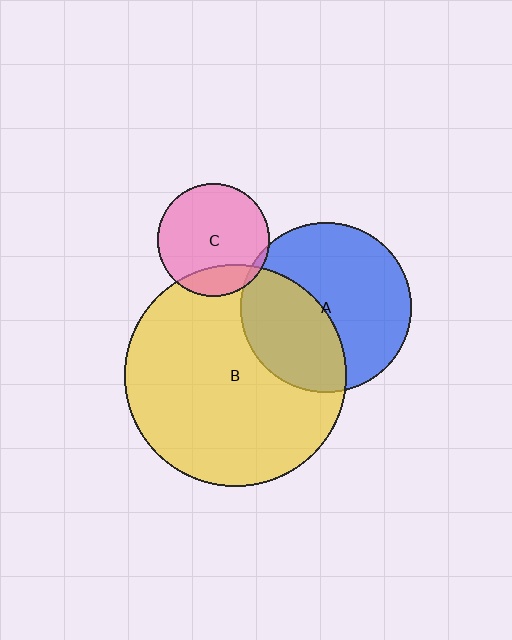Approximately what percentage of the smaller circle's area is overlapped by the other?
Approximately 40%.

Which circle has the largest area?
Circle B (yellow).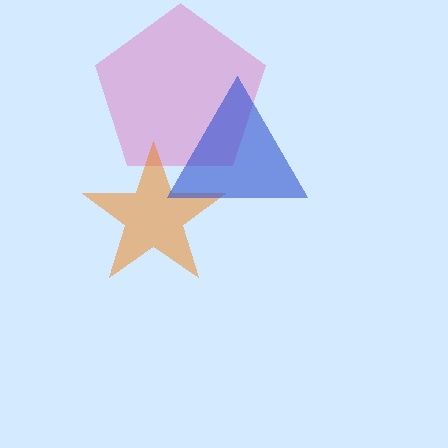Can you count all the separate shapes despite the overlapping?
Yes, there are 3 separate shapes.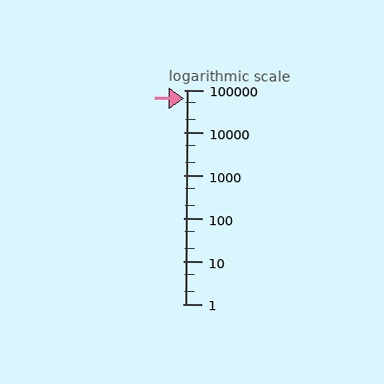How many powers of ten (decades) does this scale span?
The scale spans 5 decades, from 1 to 100000.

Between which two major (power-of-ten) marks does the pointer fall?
The pointer is between 10000 and 100000.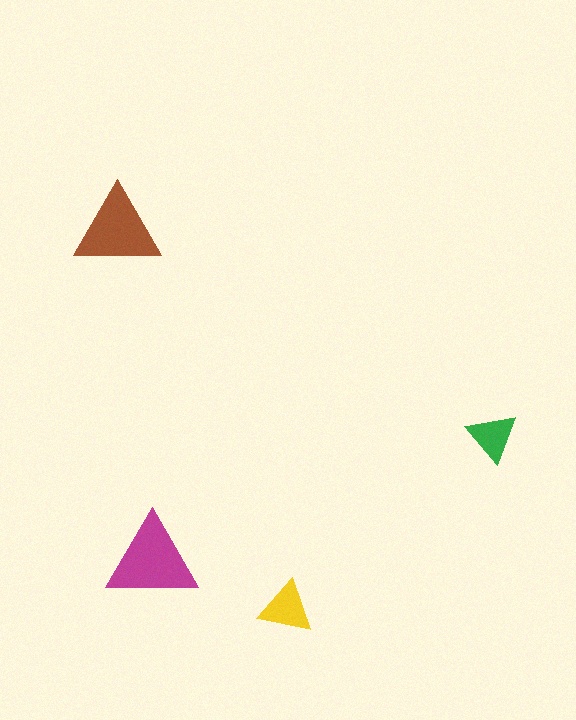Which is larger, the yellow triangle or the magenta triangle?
The magenta one.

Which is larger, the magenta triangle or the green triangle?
The magenta one.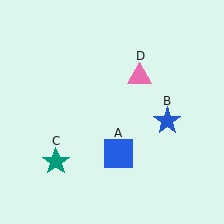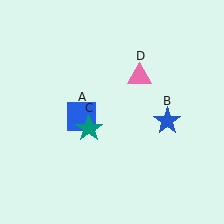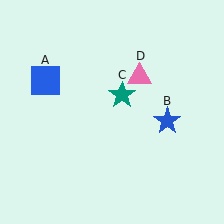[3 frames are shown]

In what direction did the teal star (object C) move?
The teal star (object C) moved up and to the right.